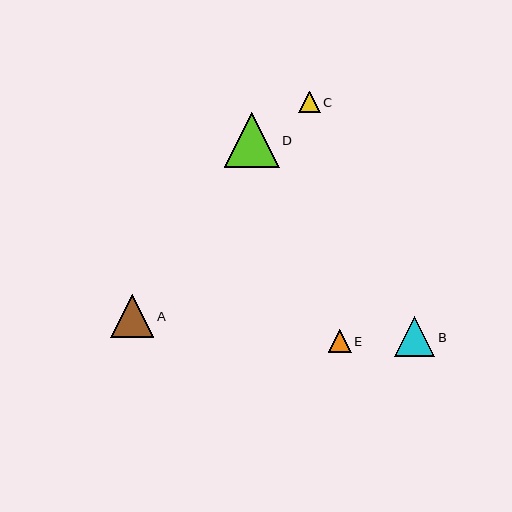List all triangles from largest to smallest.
From largest to smallest: D, A, B, E, C.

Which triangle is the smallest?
Triangle C is the smallest with a size of approximately 21 pixels.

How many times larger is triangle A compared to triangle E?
Triangle A is approximately 1.9 times the size of triangle E.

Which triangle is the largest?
Triangle D is the largest with a size of approximately 55 pixels.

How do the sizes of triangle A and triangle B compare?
Triangle A and triangle B are approximately the same size.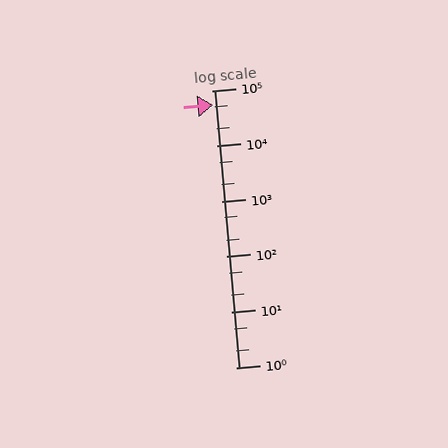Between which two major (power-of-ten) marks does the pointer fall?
The pointer is between 10000 and 100000.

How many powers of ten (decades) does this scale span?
The scale spans 5 decades, from 1 to 100000.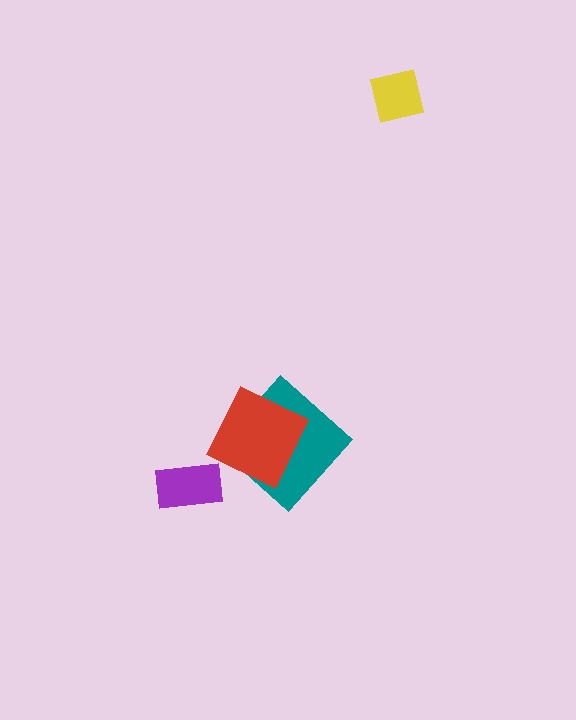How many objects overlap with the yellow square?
0 objects overlap with the yellow square.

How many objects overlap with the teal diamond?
1 object overlaps with the teal diamond.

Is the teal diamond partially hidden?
Yes, it is partially covered by another shape.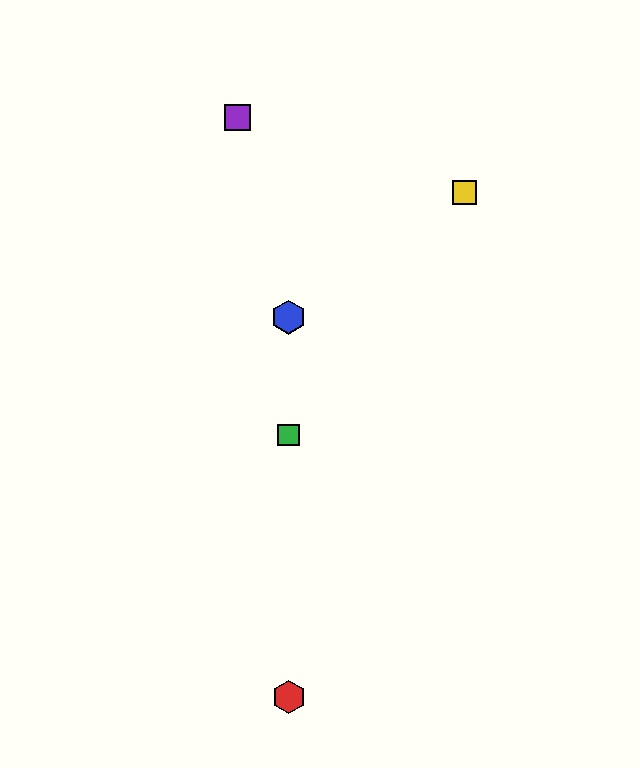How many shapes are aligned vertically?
3 shapes (the red hexagon, the blue hexagon, the green square) are aligned vertically.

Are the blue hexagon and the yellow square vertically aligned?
No, the blue hexagon is at x≈289 and the yellow square is at x≈465.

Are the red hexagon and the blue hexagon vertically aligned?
Yes, both are at x≈289.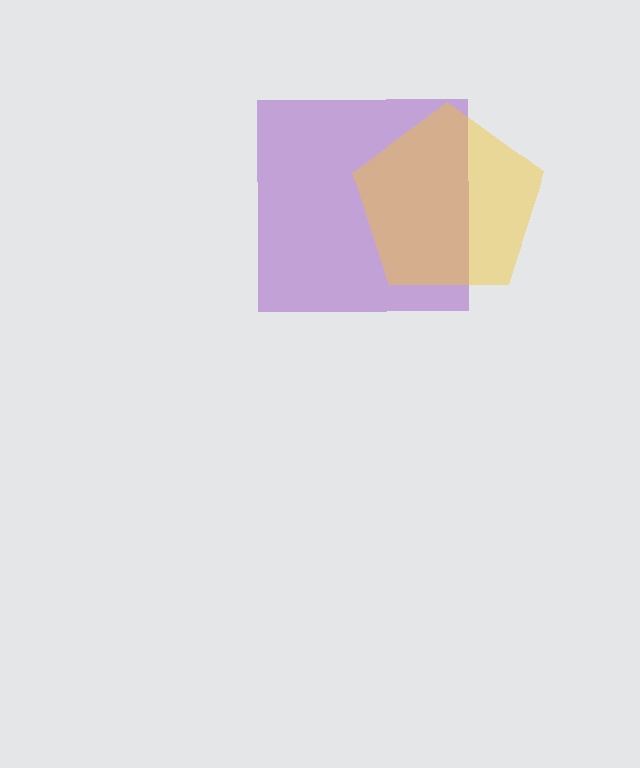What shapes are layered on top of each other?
The layered shapes are: a purple square, a yellow pentagon.